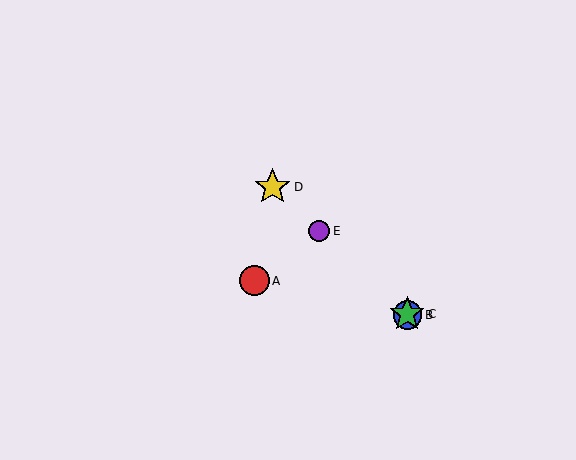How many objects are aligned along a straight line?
4 objects (B, C, D, E) are aligned along a straight line.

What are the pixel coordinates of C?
Object C is at (407, 314).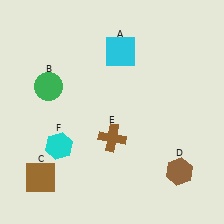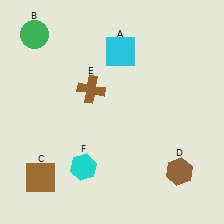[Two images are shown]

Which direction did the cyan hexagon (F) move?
The cyan hexagon (F) moved right.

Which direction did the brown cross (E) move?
The brown cross (E) moved up.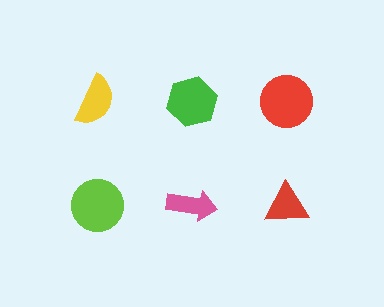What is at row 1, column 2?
A green hexagon.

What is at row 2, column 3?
A red triangle.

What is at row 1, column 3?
A red circle.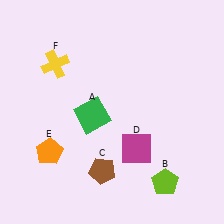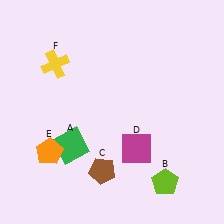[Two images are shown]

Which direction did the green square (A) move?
The green square (A) moved down.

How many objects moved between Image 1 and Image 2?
1 object moved between the two images.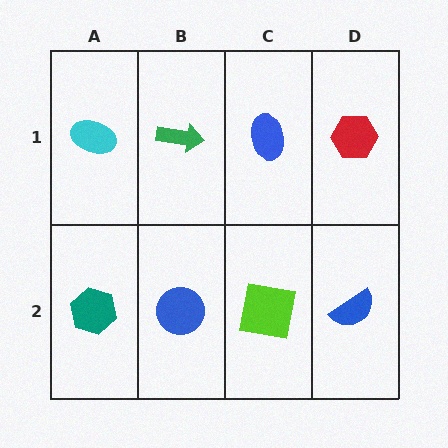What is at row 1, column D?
A red hexagon.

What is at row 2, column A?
A teal hexagon.